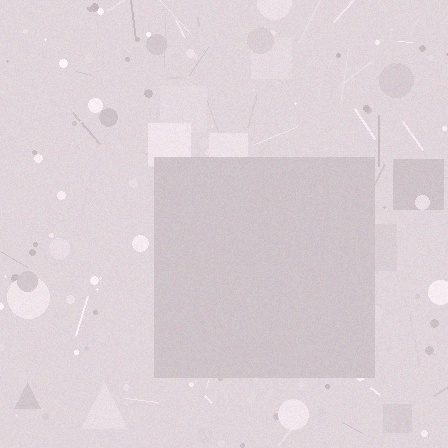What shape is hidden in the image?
A square is hidden in the image.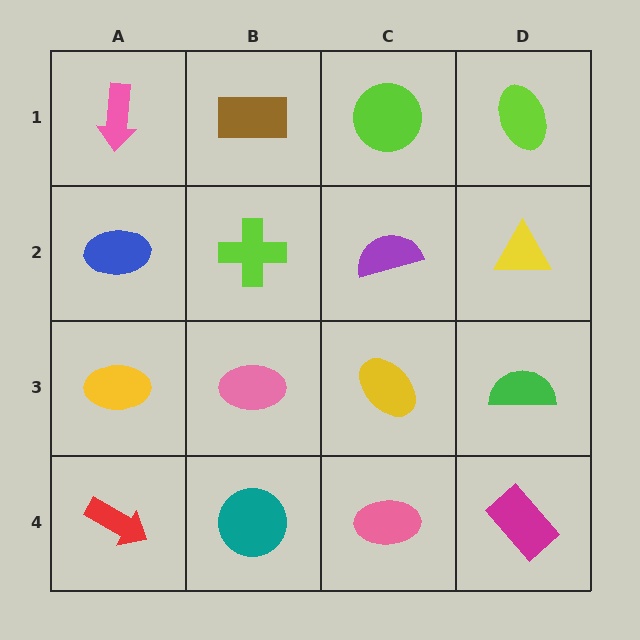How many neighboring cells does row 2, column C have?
4.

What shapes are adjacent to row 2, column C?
A lime circle (row 1, column C), a yellow ellipse (row 3, column C), a lime cross (row 2, column B), a yellow triangle (row 2, column D).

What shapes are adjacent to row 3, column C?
A purple semicircle (row 2, column C), a pink ellipse (row 4, column C), a pink ellipse (row 3, column B), a green semicircle (row 3, column D).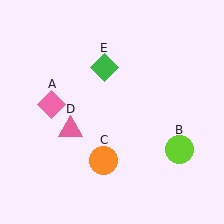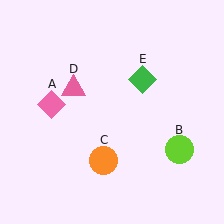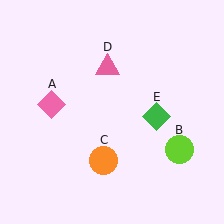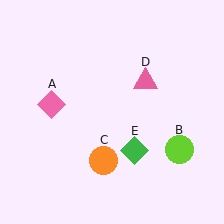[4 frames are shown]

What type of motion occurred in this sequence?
The pink triangle (object D), green diamond (object E) rotated clockwise around the center of the scene.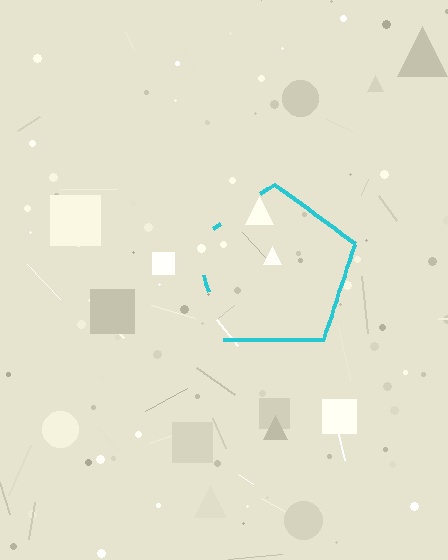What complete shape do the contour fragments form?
The contour fragments form a pentagon.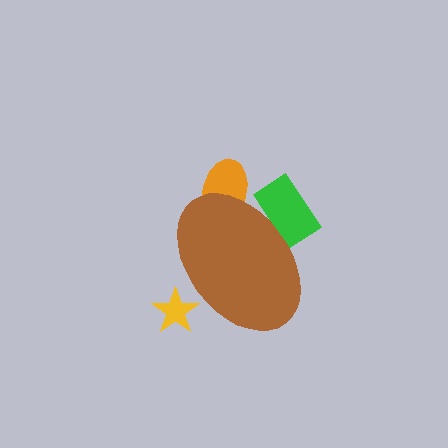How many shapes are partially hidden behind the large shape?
3 shapes are partially hidden.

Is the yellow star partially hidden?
Yes, the yellow star is partially hidden behind the brown ellipse.